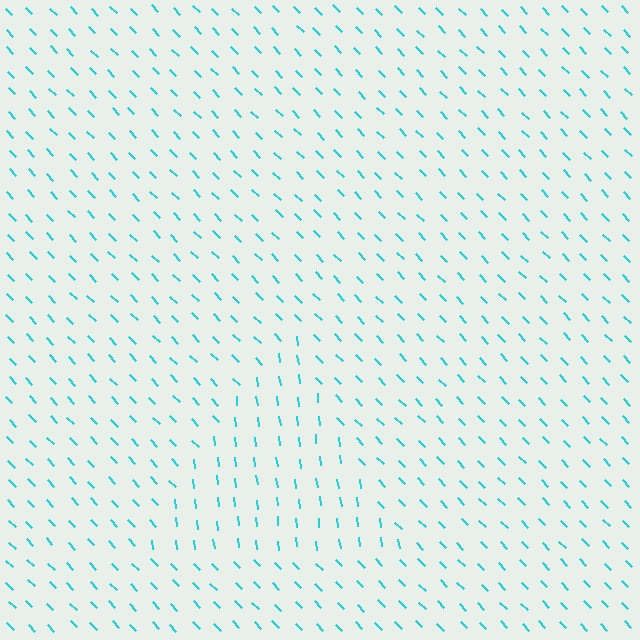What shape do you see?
I see a triangle.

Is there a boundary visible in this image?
Yes, there is a texture boundary formed by a change in line orientation.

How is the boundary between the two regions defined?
The boundary is defined purely by a change in line orientation (approximately 37 degrees difference). All lines are the same color and thickness.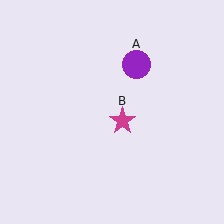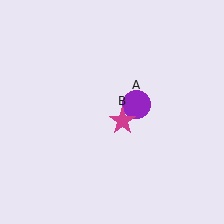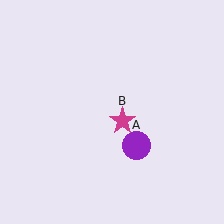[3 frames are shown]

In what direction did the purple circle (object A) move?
The purple circle (object A) moved down.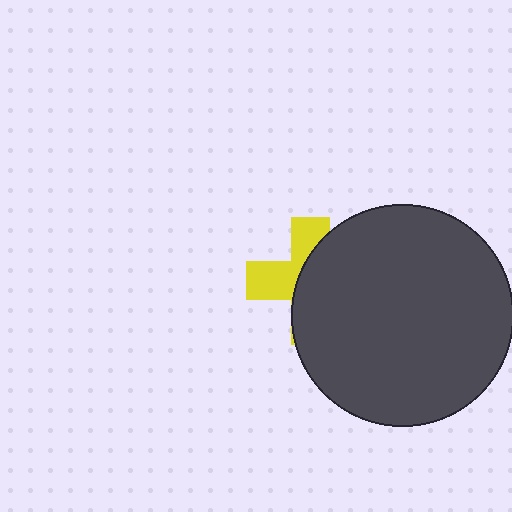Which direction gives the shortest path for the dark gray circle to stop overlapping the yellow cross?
Moving right gives the shortest separation.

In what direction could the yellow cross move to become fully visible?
The yellow cross could move left. That would shift it out from behind the dark gray circle entirely.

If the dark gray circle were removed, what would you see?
You would see the complete yellow cross.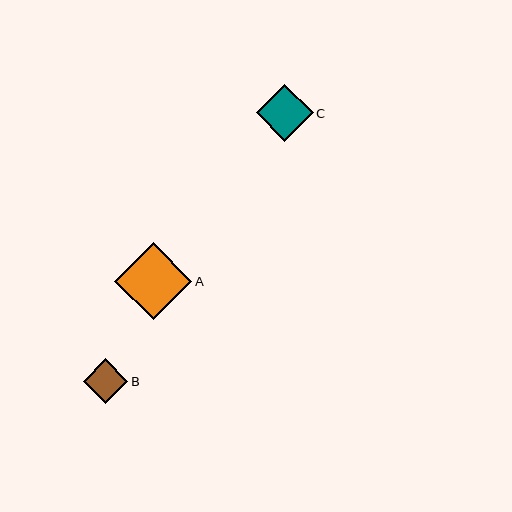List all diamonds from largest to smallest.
From largest to smallest: A, C, B.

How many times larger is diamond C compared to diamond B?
Diamond C is approximately 1.3 times the size of diamond B.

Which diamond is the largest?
Diamond A is the largest with a size of approximately 77 pixels.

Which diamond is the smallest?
Diamond B is the smallest with a size of approximately 45 pixels.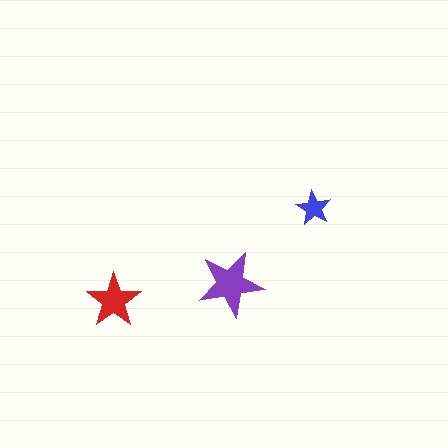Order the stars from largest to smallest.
the purple one, the red one, the blue one.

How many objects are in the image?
There are 3 objects in the image.